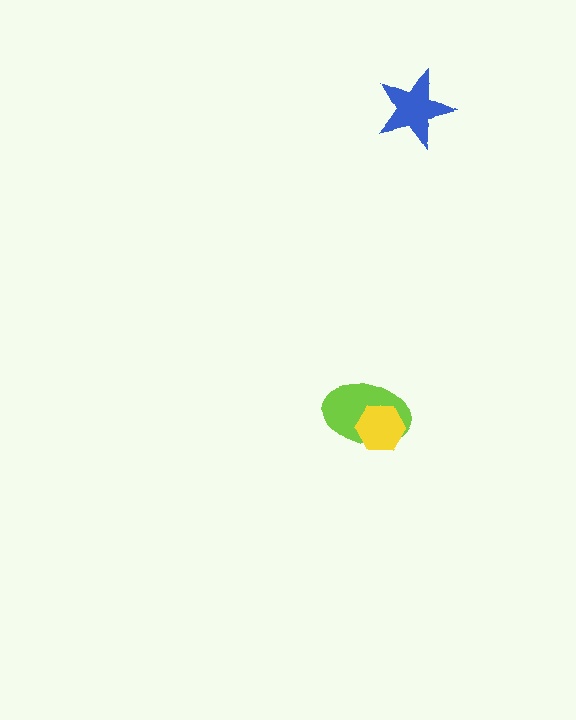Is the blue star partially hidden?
No, no other shape covers it.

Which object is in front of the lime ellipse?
The yellow hexagon is in front of the lime ellipse.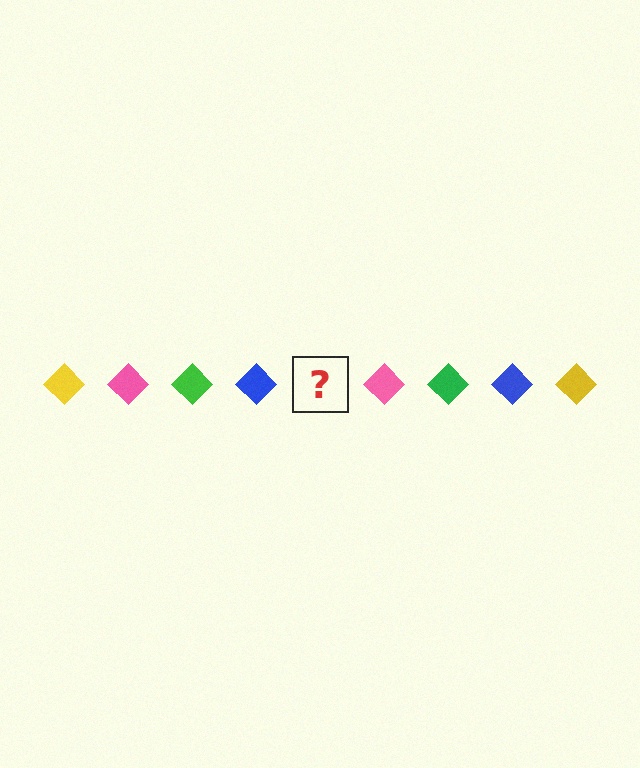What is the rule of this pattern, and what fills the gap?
The rule is that the pattern cycles through yellow, pink, green, blue diamonds. The gap should be filled with a yellow diamond.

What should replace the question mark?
The question mark should be replaced with a yellow diamond.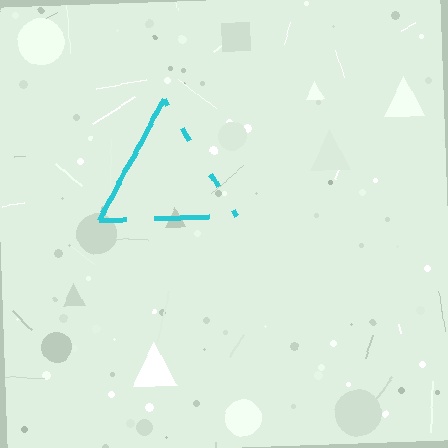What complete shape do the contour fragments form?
The contour fragments form a triangle.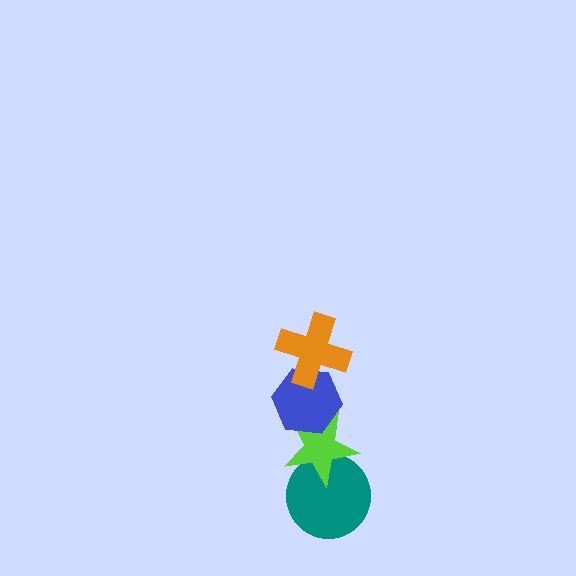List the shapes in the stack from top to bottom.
From top to bottom: the orange cross, the blue hexagon, the lime star, the teal circle.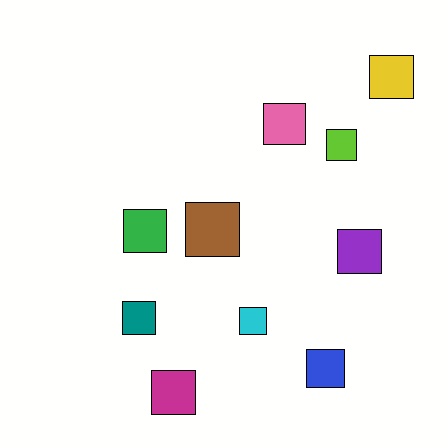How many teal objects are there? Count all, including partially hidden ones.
There is 1 teal object.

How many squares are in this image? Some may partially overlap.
There are 10 squares.